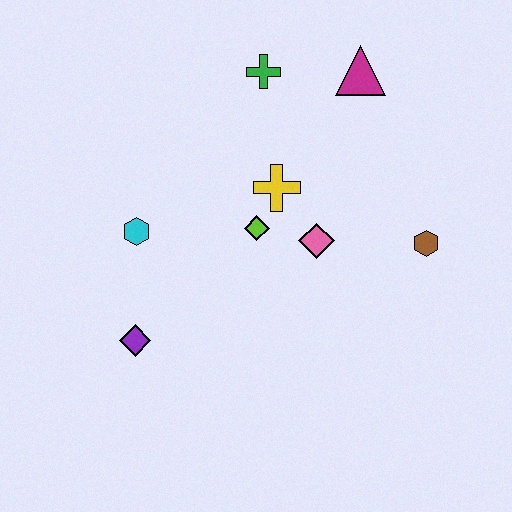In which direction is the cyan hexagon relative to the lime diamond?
The cyan hexagon is to the left of the lime diamond.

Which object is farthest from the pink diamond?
The purple diamond is farthest from the pink diamond.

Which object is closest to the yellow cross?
The lime diamond is closest to the yellow cross.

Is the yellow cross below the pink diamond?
No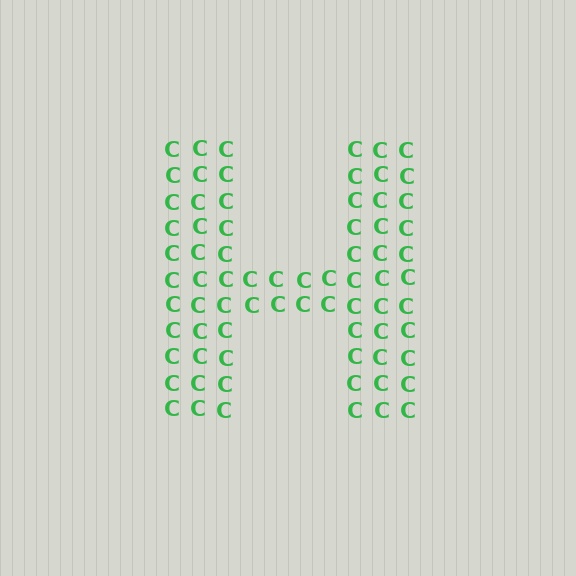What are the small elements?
The small elements are letter C's.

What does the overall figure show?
The overall figure shows the letter H.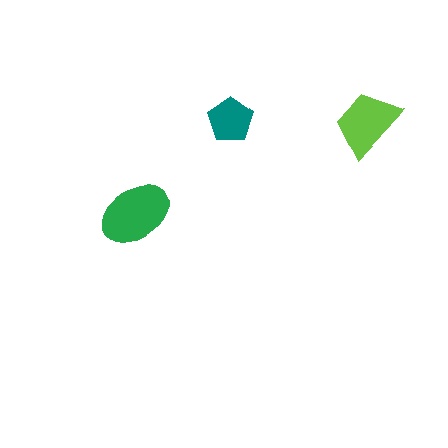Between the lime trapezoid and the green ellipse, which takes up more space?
The green ellipse.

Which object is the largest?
The green ellipse.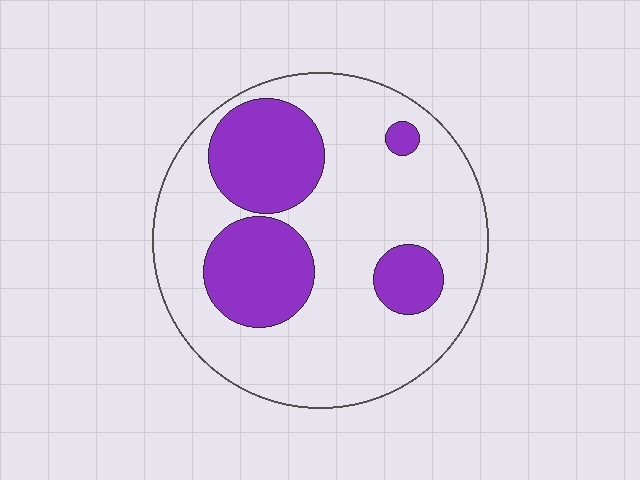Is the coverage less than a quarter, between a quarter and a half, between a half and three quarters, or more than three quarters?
Between a quarter and a half.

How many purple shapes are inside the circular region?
4.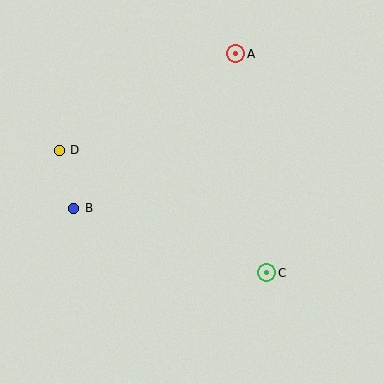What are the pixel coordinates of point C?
Point C is at (267, 273).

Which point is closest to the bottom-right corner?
Point C is closest to the bottom-right corner.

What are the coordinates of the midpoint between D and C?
The midpoint between D and C is at (163, 211).